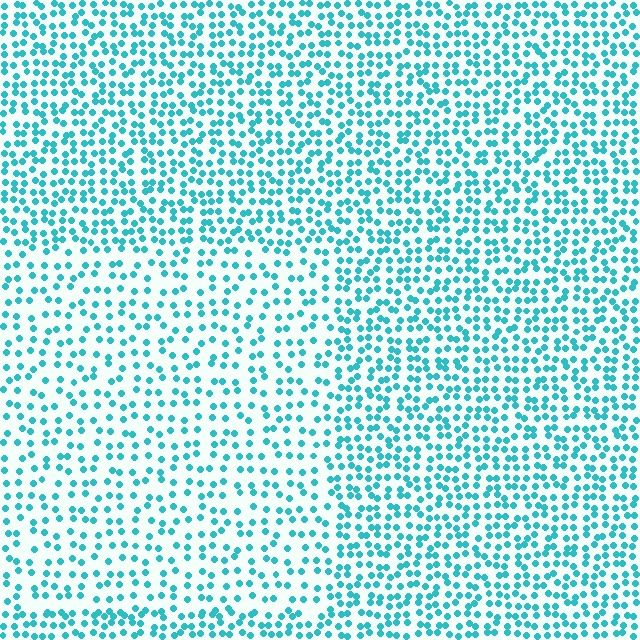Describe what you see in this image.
The image contains small cyan elements arranged at two different densities. A rectangle-shaped region is visible where the elements are less densely packed than the surrounding area.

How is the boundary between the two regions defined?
The boundary is defined by a change in element density (approximately 1.7x ratio). All elements are the same color, size, and shape.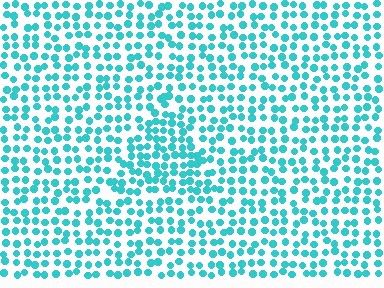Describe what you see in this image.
The image contains small cyan elements arranged at two different densities. A triangle-shaped region is visible where the elements are more densely packed than the surrounding area.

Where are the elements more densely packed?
The elements are more densely packed inside the triangle boundary.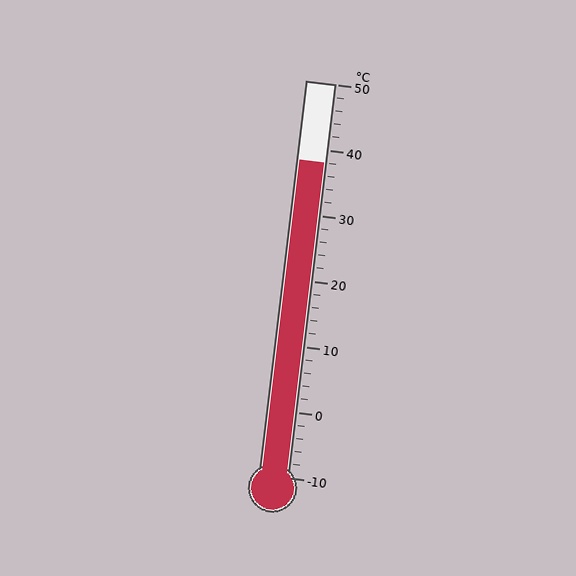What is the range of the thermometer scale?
The thermometer scale ranges from -10°C to 50°C.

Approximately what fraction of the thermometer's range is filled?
The thermometer is filled to approximately 80% of its range.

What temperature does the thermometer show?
The thermometer shows approximately 38°C.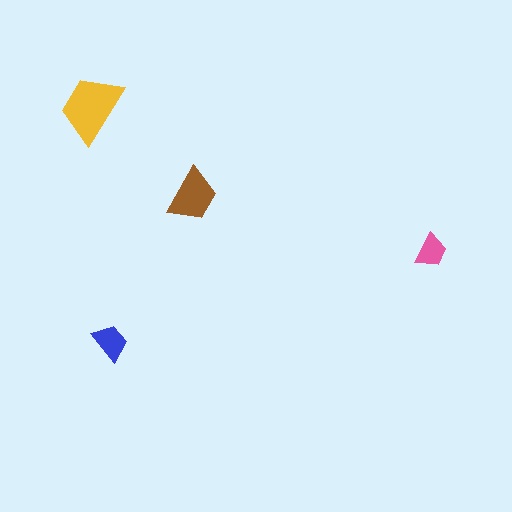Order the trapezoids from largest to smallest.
the yellow one, the brown one, the blue one, the pink one.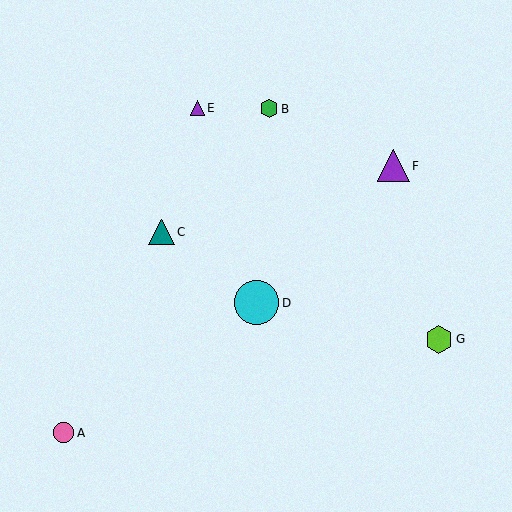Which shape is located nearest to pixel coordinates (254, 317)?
The cyan circle (labeled D) at (257, 303) is nearest to that location.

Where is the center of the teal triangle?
The center of the teal triangle is at (162, 232).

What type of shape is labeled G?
Shape G is a lime hexagon.